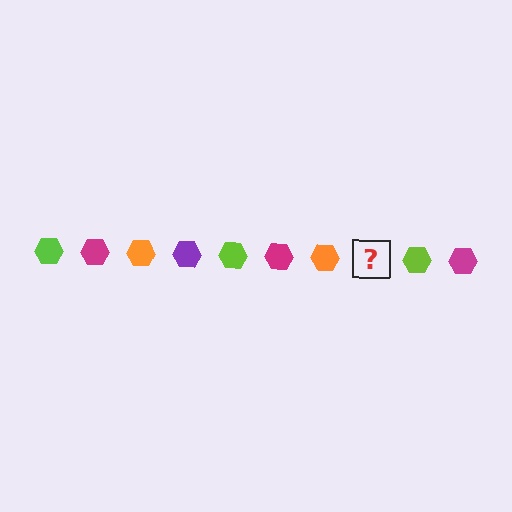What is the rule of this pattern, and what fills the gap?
The rule is that the pattern cycles through lime, magenta, orange, purple hexagons. The gap should be filled with a purple hexagon.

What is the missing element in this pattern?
The missing element is a purple hexagon.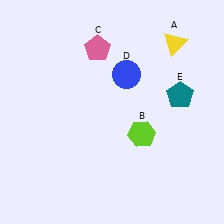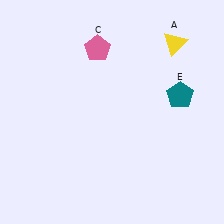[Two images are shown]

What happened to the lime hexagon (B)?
The lime hexagon (B) was removed in Image 2. It was in the bottom-right area of Image 1.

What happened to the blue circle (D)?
The blue circle (D) was removed in Image 2. It was in the top-right area of Image 1.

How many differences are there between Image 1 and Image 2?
There are 2 differences between the two images.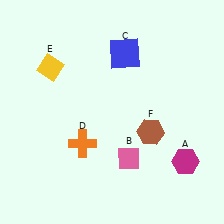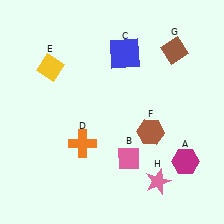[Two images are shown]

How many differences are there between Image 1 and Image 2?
There are 2 differences between the two images.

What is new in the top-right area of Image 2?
A brown diamond (G) was added in the top-right area of Image 2.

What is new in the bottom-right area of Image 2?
A pink star (H) was added in the bottom-right area of Image 2.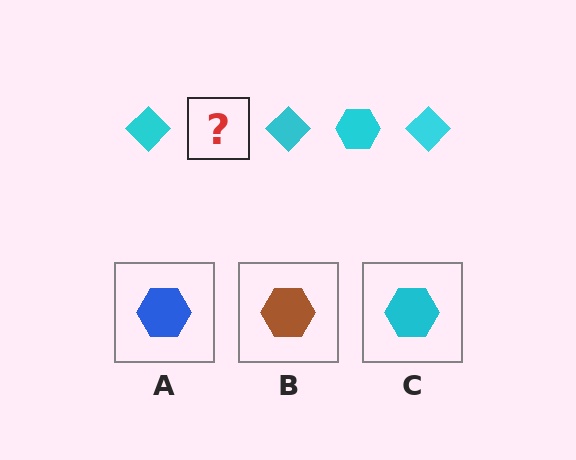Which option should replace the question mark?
Option C.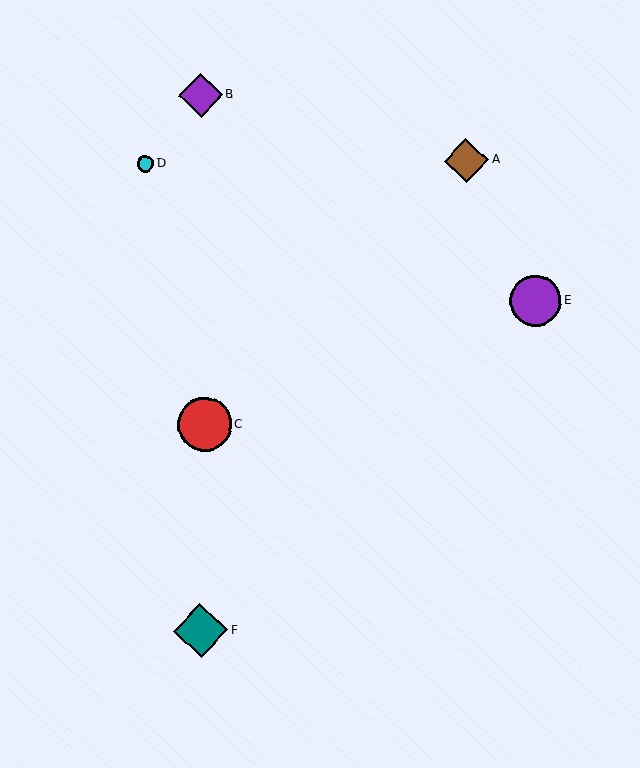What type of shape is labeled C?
Shape C is a red circle.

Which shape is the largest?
The teal diamond (labeled F) is the largest.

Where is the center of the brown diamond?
The center of the brown diamond is at (466, 160).